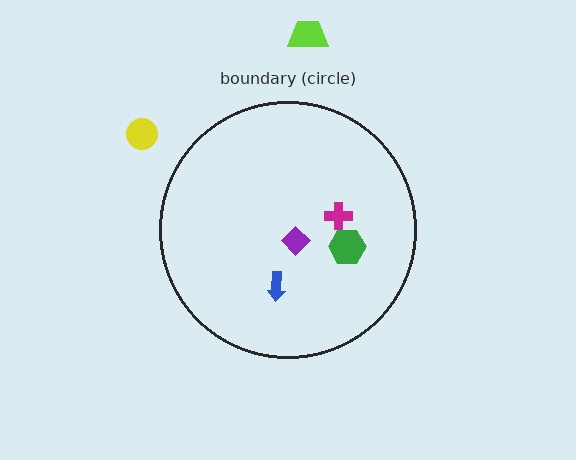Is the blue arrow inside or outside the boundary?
Inside.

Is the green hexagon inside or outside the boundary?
Inside.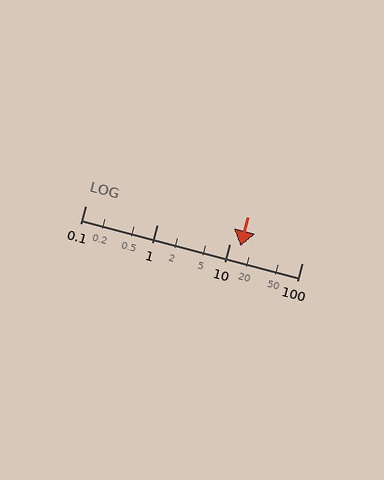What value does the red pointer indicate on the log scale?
The pointer indicates approximately 14.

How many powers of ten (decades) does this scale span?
The scale spans 3 decades, from 0.1 to 100.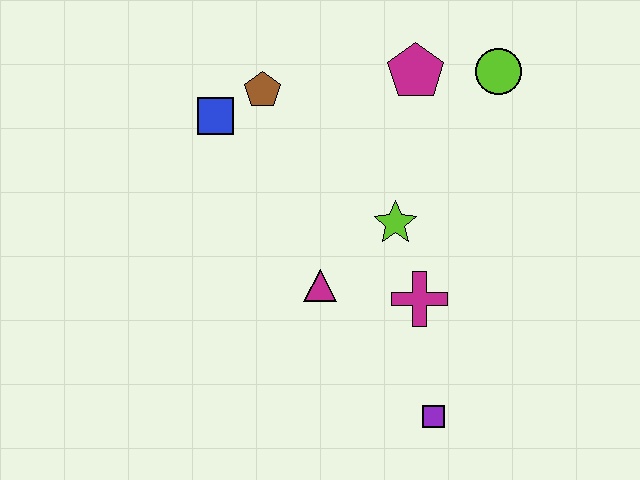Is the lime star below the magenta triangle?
No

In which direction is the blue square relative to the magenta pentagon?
The blue square is to the left of the magenta pentagon.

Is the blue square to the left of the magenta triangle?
Yes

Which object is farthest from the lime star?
The blue square is farthest from the lime star.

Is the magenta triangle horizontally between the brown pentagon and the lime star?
Yes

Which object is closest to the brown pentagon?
The blue square is closest to the brown pentagon.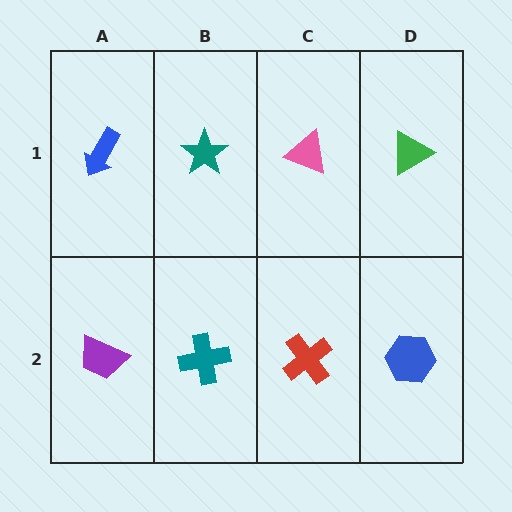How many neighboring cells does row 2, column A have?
2.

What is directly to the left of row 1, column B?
A blue arrow.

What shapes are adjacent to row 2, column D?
A green triangle (row 1, column D), a red cross (row 2, column C).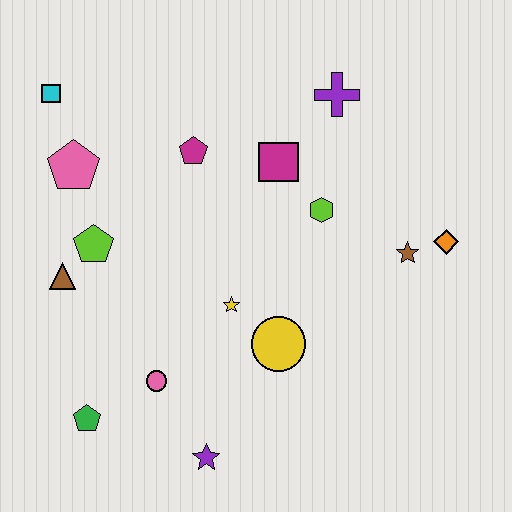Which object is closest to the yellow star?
The yellow circle is closest to the yellow star.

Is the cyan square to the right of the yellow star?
No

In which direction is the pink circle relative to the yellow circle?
The pink circle is to the left of the yellow circle.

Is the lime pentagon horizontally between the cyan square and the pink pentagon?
No